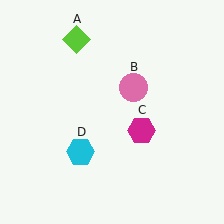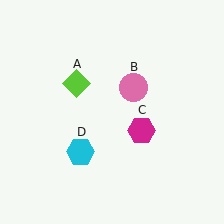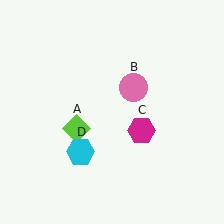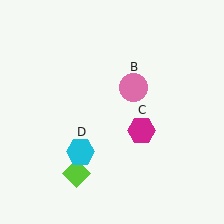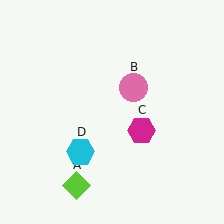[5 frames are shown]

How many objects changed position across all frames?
1 object changed position: lime diamond (object A).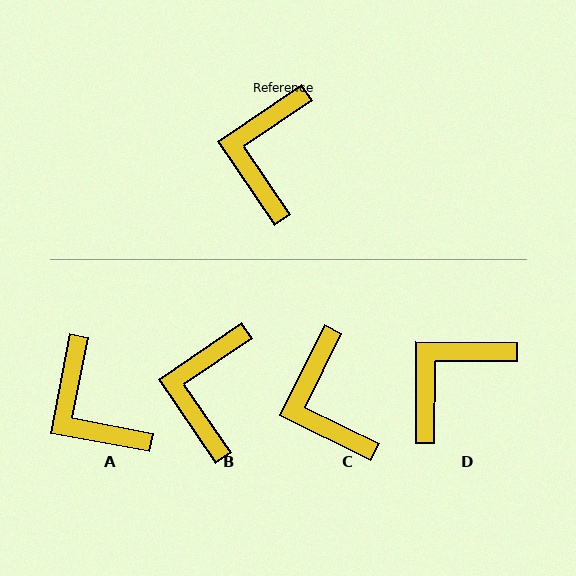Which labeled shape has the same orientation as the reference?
B.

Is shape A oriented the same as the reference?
No, it is off by about 45 degrees.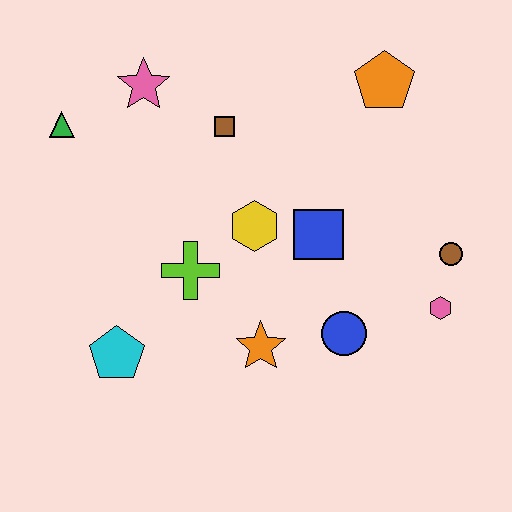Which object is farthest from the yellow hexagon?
The green triangle is farthest from the yellow hexagon.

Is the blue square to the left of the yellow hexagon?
No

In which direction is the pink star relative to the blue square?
The pink star is to the left of the blue square.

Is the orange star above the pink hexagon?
No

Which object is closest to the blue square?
The yellow hexagon is closest to the blue square.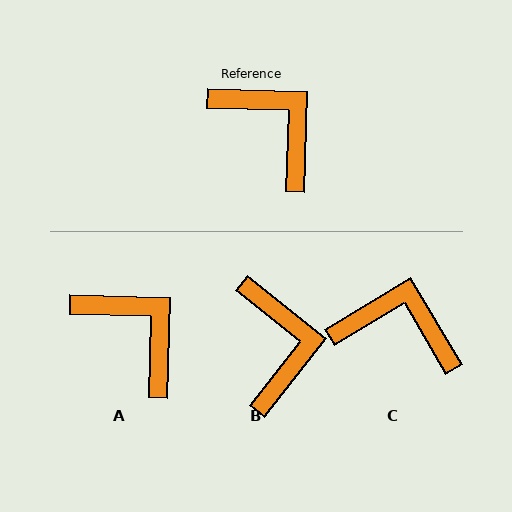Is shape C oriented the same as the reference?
No, it is off by about 32 degrees.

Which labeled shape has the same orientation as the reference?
A.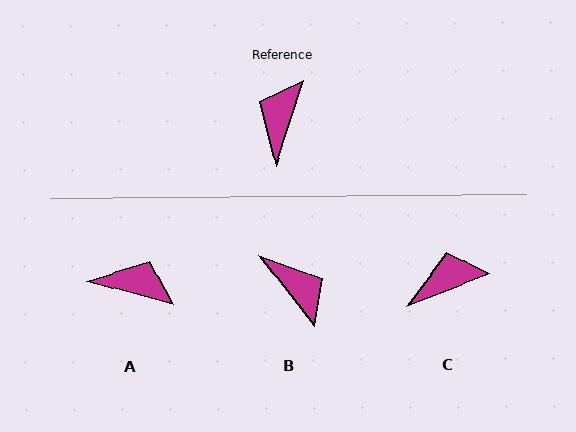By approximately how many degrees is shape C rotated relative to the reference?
Approximately 51 degrees clockwise.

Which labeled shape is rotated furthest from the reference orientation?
B, about 124 degrees away.